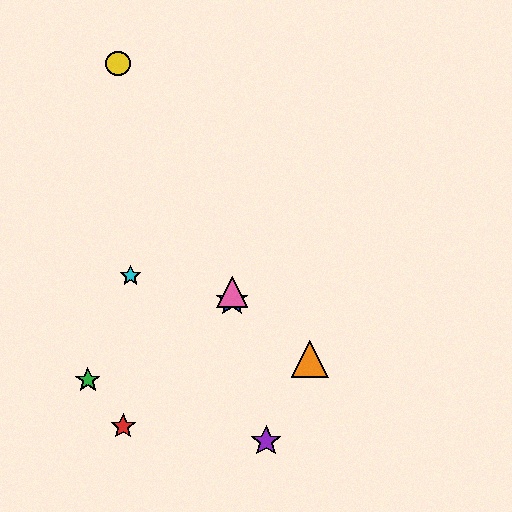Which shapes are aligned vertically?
The blue star, the pink triangle are aligned vertically.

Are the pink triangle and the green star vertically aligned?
No, the pink triangle is at x≈232 and the green star is at x≈88.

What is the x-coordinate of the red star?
The red star is at x≈123.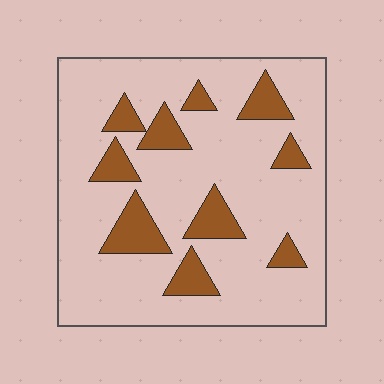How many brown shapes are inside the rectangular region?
10.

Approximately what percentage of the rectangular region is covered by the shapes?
Approximately 20%.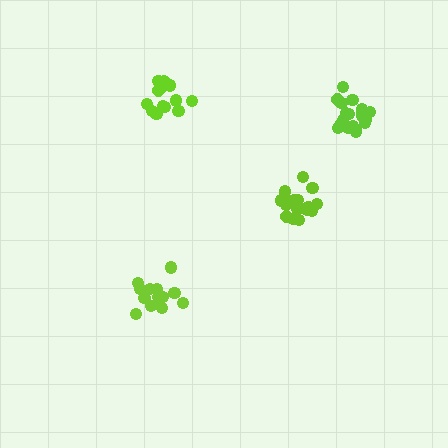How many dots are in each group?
Group 1: 14 dots, Group 2: 18 dots, Group 3: 14 dots, Group 4: 19 dots (65 total).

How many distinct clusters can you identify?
There are 4 distinct clusters.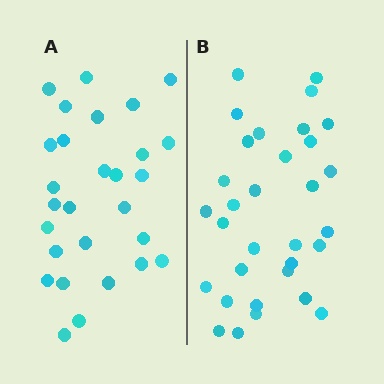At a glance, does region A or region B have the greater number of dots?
Region B (the right region) has more dots.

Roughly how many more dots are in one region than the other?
Region B has about 4 more dots than region A.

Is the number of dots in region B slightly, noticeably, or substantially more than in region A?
Region B has only slightly more — the two regions are fairly close. The ratio is roughly 1.1 to 1.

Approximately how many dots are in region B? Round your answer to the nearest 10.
About 30 dots. (The exact count is 32, which rounds to 30.)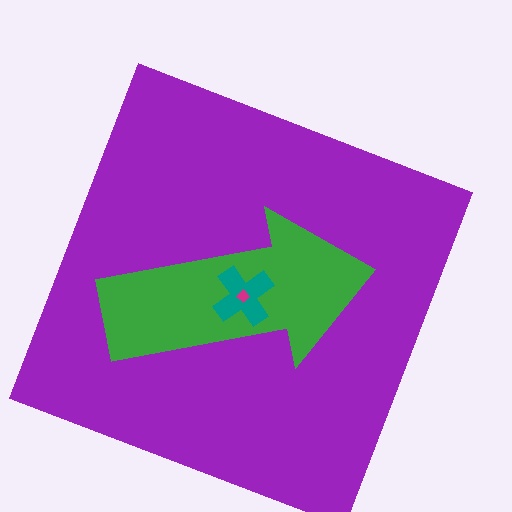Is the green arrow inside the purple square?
Yes.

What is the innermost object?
The magenta diamond.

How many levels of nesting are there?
4.